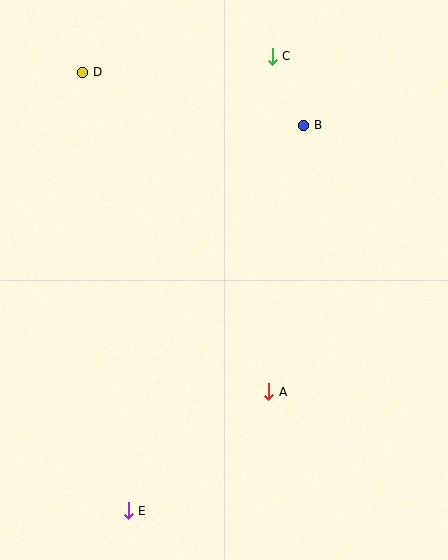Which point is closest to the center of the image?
Point A at (269, 392) is closest to the center.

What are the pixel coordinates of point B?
Point B is at (304, 125).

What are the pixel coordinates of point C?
Point C is at (272, 56).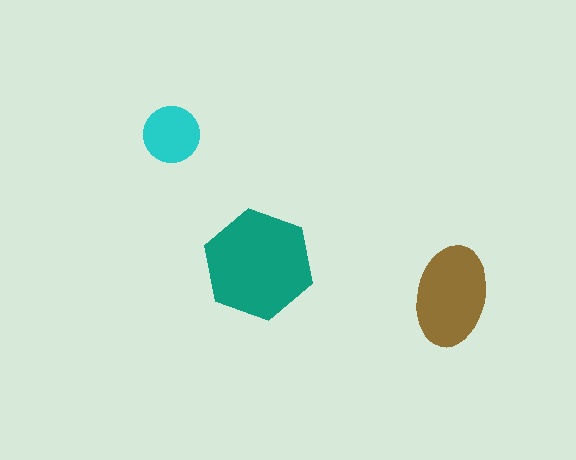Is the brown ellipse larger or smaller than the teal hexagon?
Smaller.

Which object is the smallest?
The cyan circle.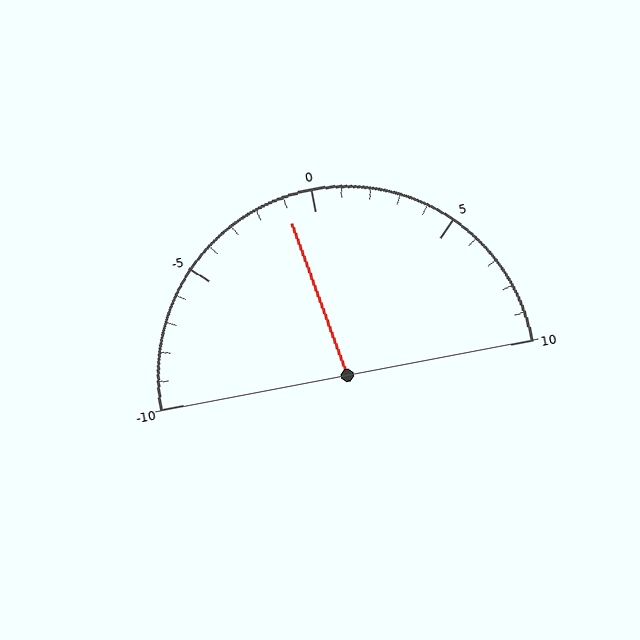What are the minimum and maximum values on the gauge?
The gauge ranges from -10 to 10.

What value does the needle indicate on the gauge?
The needle indicates approximately -1.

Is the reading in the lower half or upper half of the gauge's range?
The reading is in the lower half of the range (-10 to 10).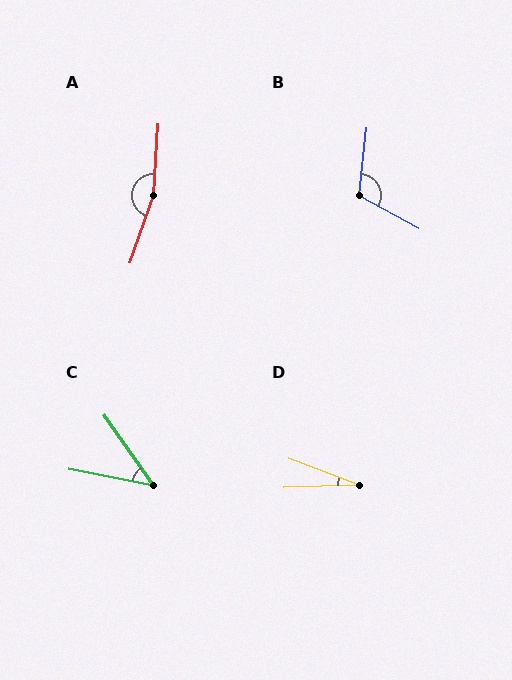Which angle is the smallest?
D, at approximately 23 degrees.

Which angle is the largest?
A, at approximately 164 degrees.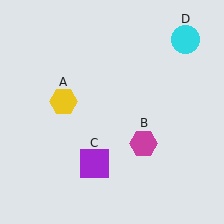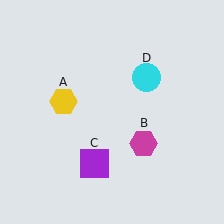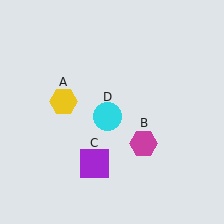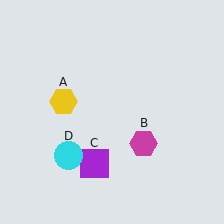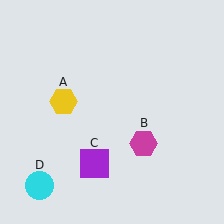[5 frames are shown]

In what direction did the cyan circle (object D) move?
The cyan circle (object D) moved down and to the left.